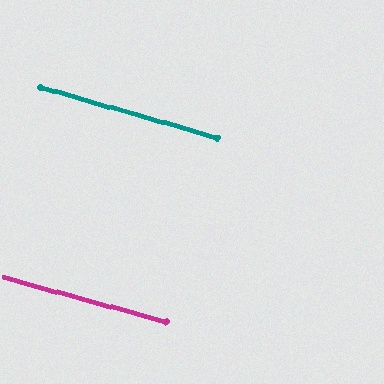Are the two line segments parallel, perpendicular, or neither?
Parallel — their directions differ by only 1.2°.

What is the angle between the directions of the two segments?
Approximately 1 degree.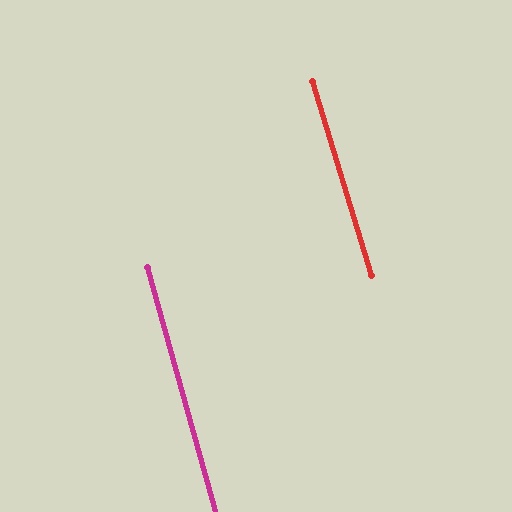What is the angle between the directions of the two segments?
Approximately 1 degree.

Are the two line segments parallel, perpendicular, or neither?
Parallel — their directions differ by only 1.4°.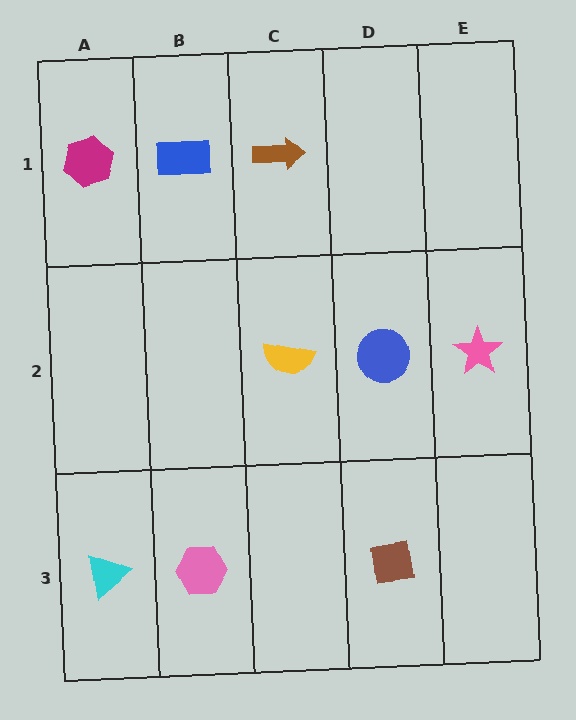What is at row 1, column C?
A brown arrow.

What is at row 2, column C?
A yellow semicircle.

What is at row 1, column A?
A magenta hexagon.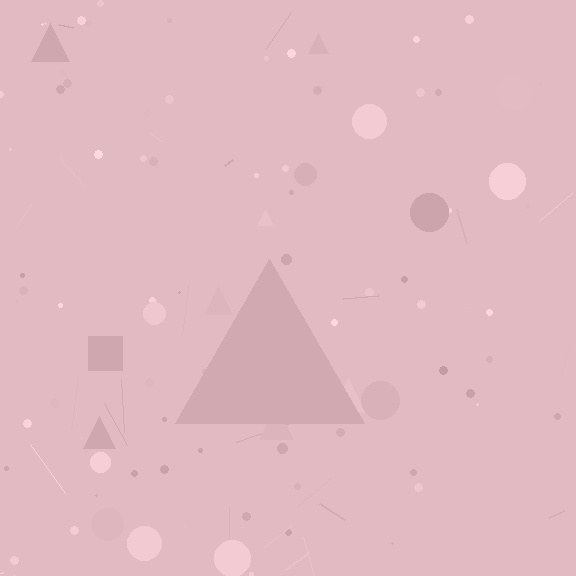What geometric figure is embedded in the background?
A triangle is embedded in the background.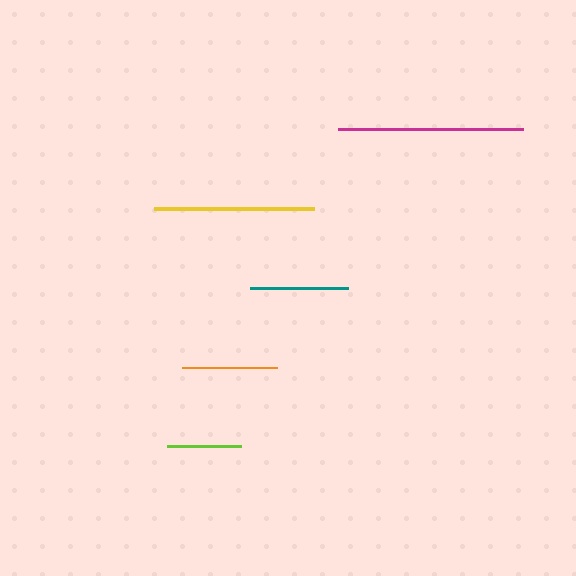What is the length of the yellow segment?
The yellow segment is approximately 160 pixels long.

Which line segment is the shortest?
The lime line is the shortest at approximately 73 pixels.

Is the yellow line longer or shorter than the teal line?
The yellow line is longer than the teal line.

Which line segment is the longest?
The magenta line is the longest at approximately 185 pixels.